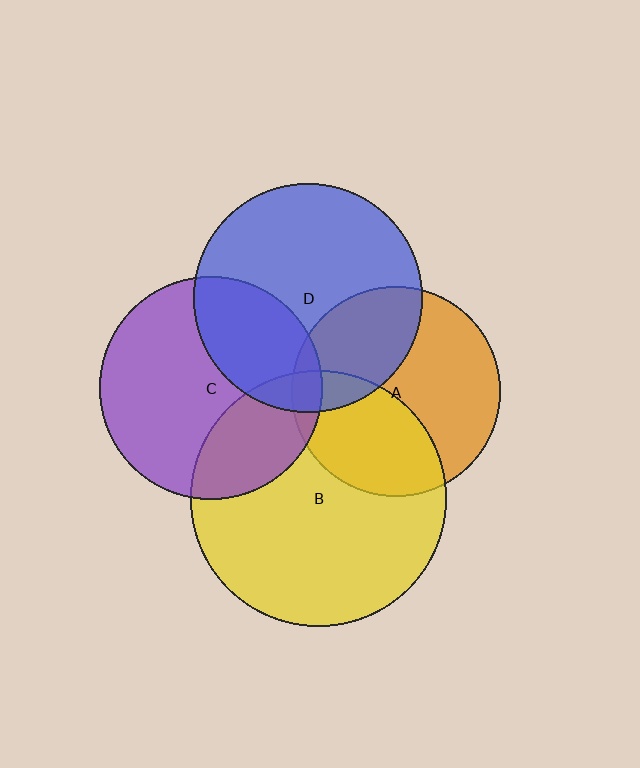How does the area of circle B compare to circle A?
Approximately 1.5 times.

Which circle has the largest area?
Circle B (yellow).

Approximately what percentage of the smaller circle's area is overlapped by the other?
Approximately 10%.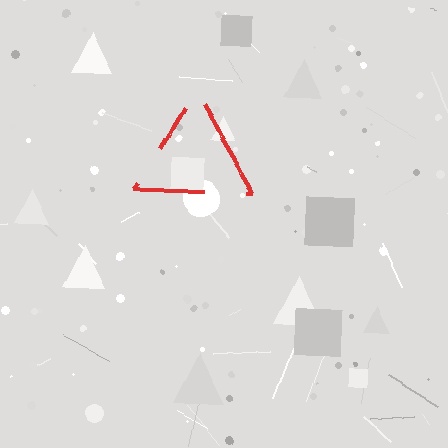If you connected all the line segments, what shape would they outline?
They would outline a triangle.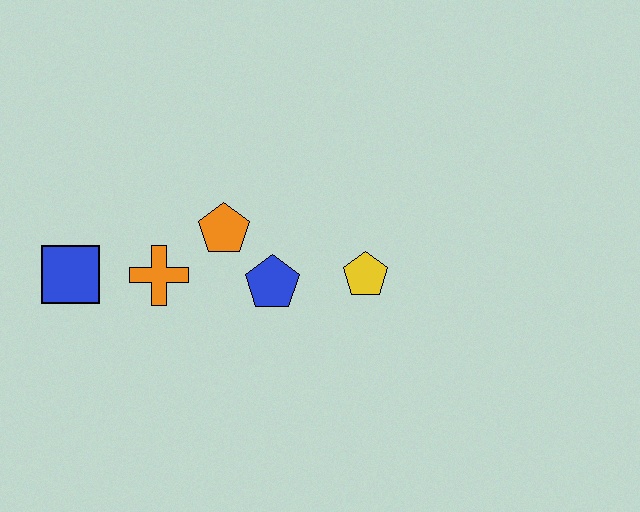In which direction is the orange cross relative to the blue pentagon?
The orange cross is to the left of the blue pentagon.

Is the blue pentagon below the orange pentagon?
Yes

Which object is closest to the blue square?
The orange cross is closest to the blue square.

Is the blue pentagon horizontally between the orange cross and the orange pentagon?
No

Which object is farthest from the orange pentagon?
The blue square is farthest from the orange pentagon.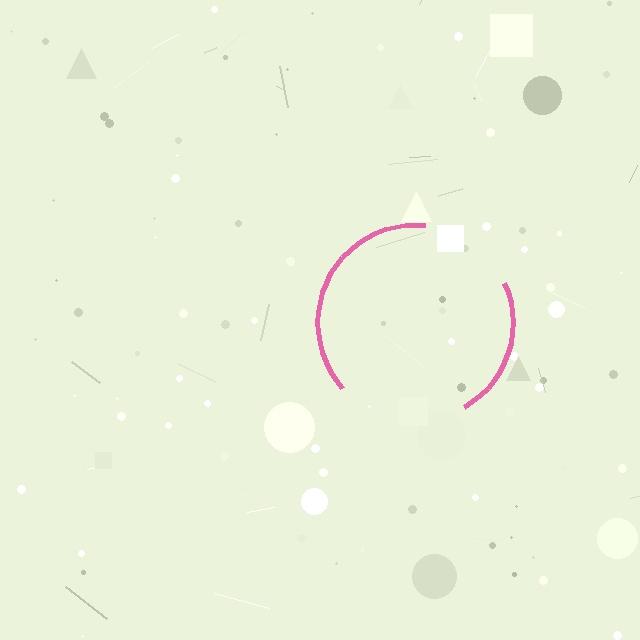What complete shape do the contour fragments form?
The contour fragments form a circle.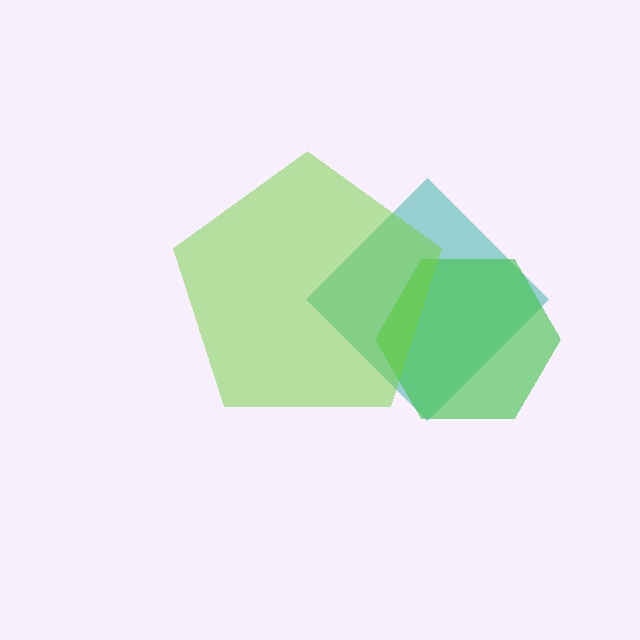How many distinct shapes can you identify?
There are 3 distinct shapes: a teal diamond, a green hexagon, a lime pentagon.